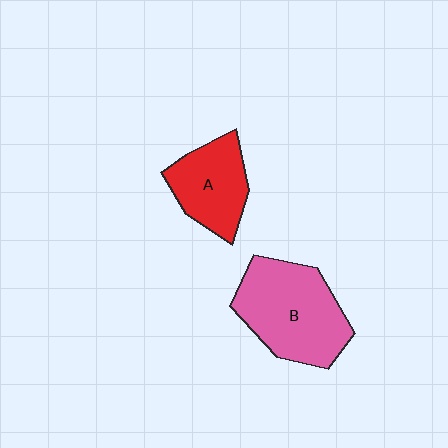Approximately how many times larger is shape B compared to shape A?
Approximately 1.5 times.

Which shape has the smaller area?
Shape A (red).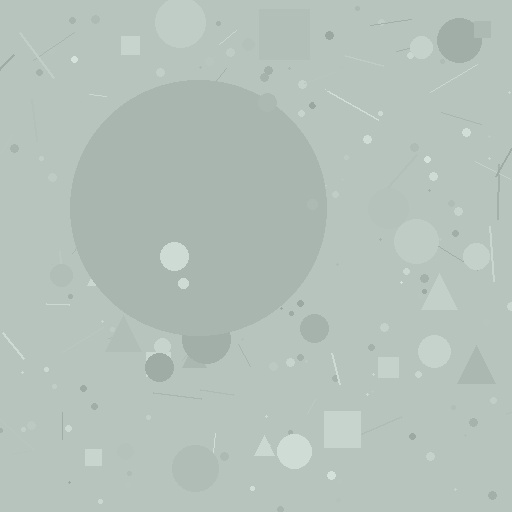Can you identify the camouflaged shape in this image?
The camouflaged shape is a circle.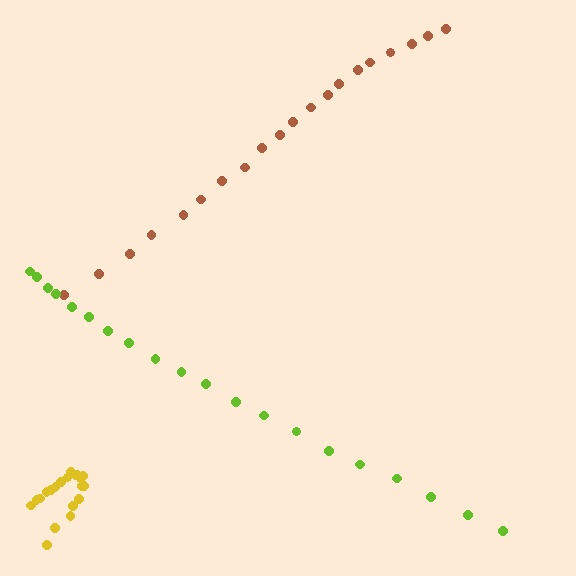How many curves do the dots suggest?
There are 3 distinct paths.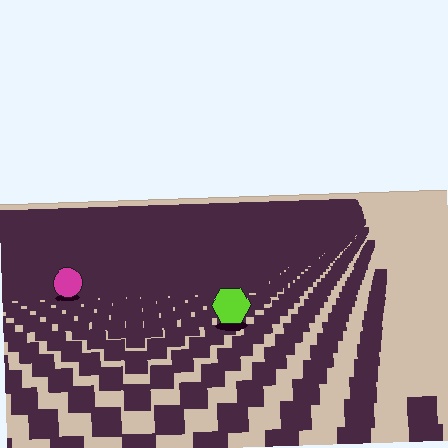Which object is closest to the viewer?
The lime hexagon is closest. The texture marks near it are larger and more spread out.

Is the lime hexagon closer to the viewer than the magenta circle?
Yes. The lime hexagon is closer — you can tell from the texture gradient: the ground texture is coarser near it.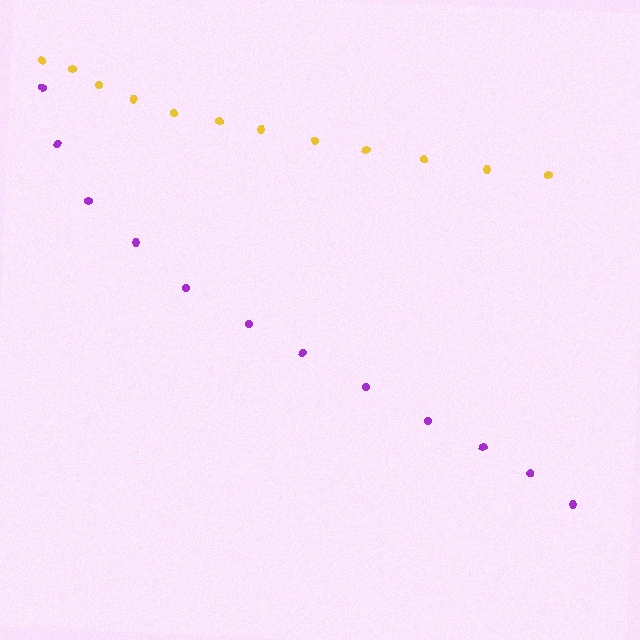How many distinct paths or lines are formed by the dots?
There are 2 distinct paths.